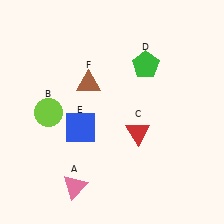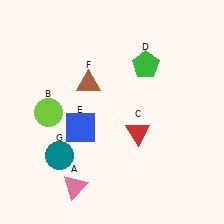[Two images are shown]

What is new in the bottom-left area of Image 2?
A teal circle (G) was added in the bottom-left area of Image 2.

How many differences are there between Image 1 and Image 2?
There is 1 difference between the two images.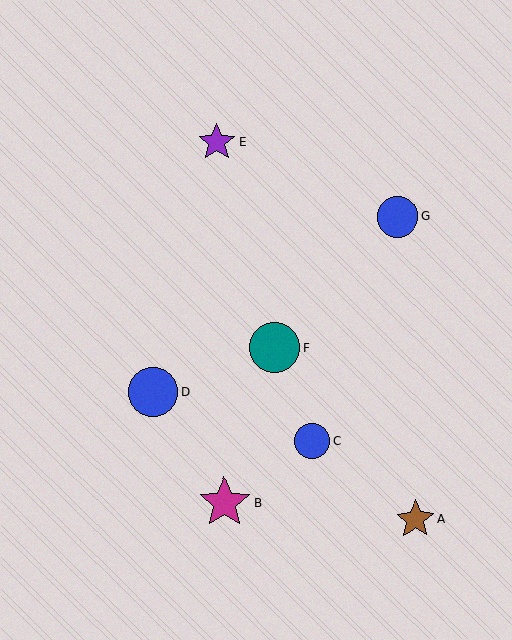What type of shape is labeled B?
Shape B is a magenta star.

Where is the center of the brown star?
The center of the brown star is at (415, 519).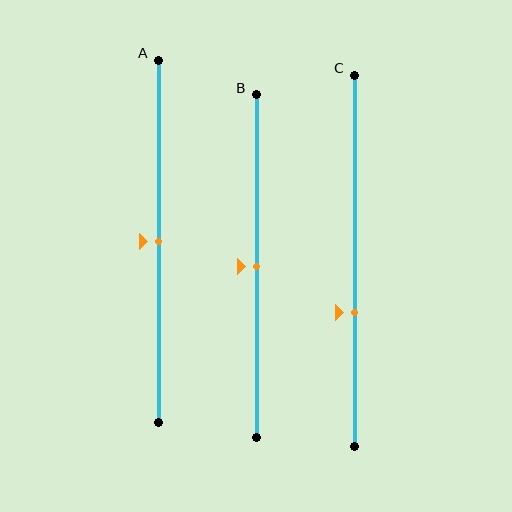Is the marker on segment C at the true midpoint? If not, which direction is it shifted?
No, the marker on segment C is shifted downward by about 14% of the segment length.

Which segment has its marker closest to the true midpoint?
Segment A has its marker closest to the true midpoint.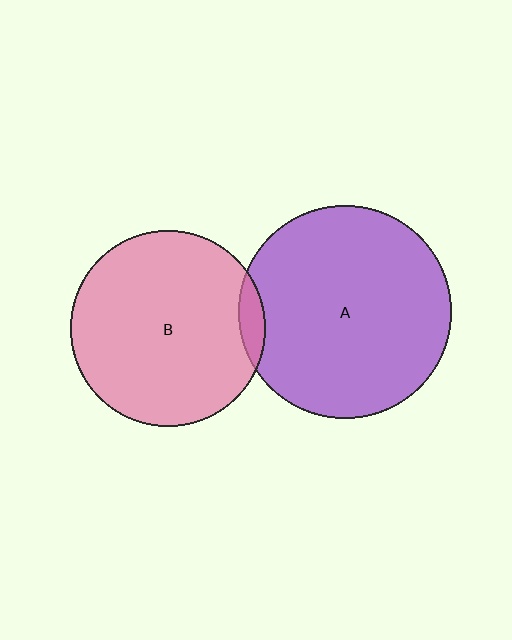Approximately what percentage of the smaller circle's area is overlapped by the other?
Approximately 5%.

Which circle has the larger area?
Circle A (purple).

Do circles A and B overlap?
Yes.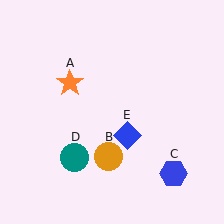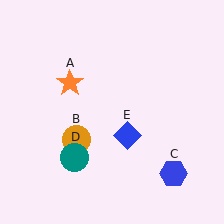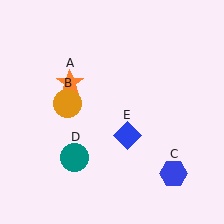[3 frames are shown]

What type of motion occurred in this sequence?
The orange circle (object B) rotated clockwise around the center of the scene.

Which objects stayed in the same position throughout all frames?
Orange star (object A) and blue hexagon (object C) and teal circle (object D) and blue diamond (object E) remained stationary.